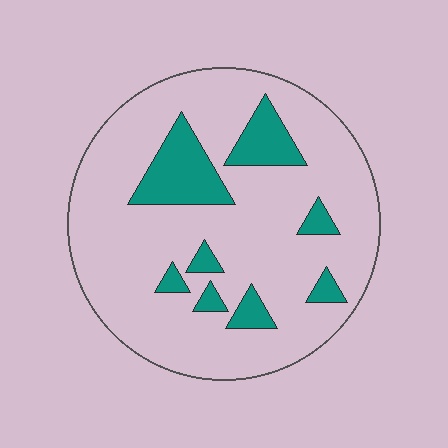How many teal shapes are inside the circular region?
8.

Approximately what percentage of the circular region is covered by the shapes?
Approximately 15%.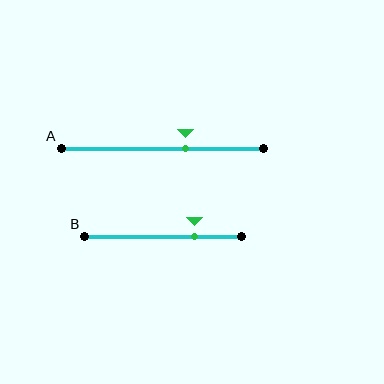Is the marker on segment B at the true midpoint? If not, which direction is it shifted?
No, the marker on segment B is shifted to the right by about 20% of the segment length.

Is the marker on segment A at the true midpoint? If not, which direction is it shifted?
No, the marker on segment A is shifted to the right by about 12% of the segment length.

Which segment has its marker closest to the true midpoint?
Segment A has its marker closest to the true midpoint.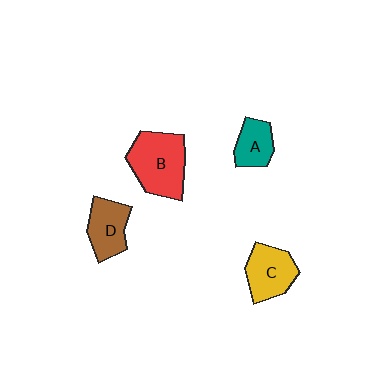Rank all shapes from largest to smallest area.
From largest to smallest: B (red), C (yellow), D (brown), A (teal).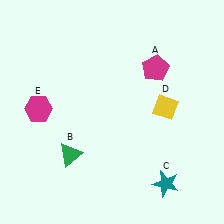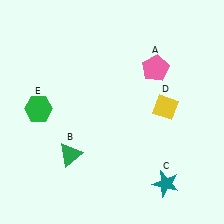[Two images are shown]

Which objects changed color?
A changed from magenta to pink. E changed from magenta to green.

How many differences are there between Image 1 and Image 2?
There are 2 differences between the two images.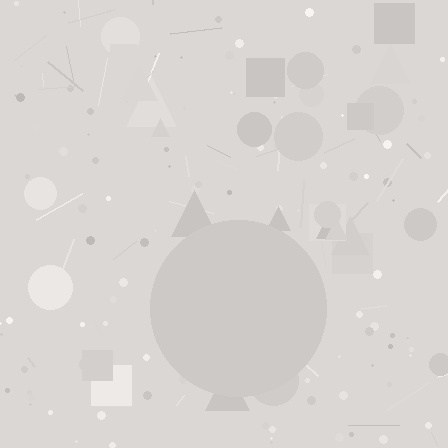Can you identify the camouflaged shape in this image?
The camouflaged shape is a circle.